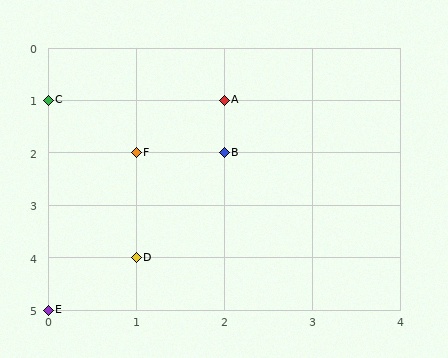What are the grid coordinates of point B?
Point B is at grid coordinates (2, 2).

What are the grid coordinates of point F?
Point F is at grid coordinates (1, 2).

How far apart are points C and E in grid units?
Points C and E are 4 rows apart.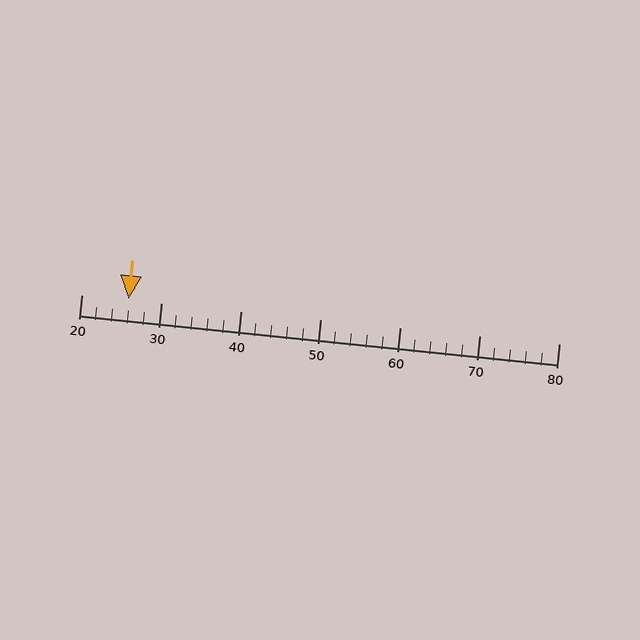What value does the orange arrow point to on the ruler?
The orange arrow points to approximately 26.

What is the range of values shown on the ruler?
The ruler shows values from 20 to 80.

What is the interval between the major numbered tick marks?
The major tick marks are spaced 10 units apart.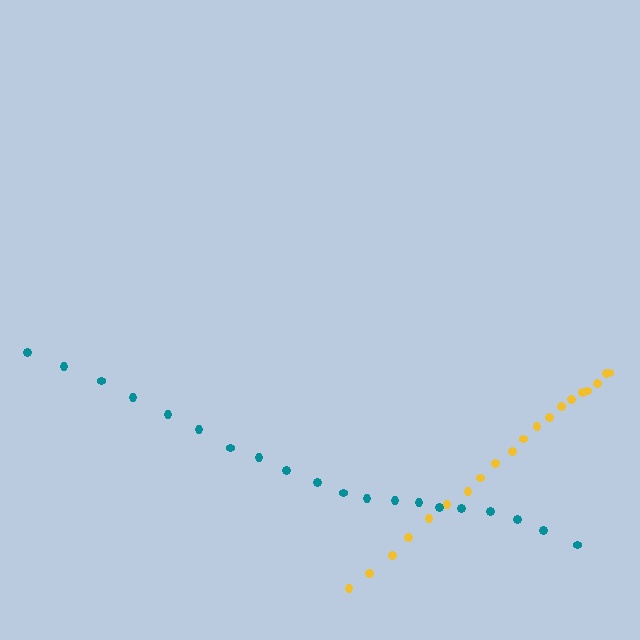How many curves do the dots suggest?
There are 2 distinct paths.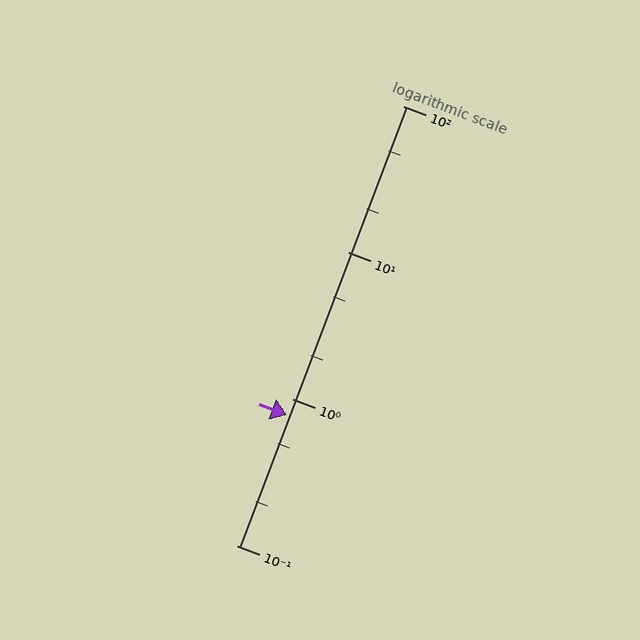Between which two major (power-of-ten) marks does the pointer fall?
The pointer is between 0.1 and 1.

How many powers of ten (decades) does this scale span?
The scale spans 3 decades, from 0.1 to 100.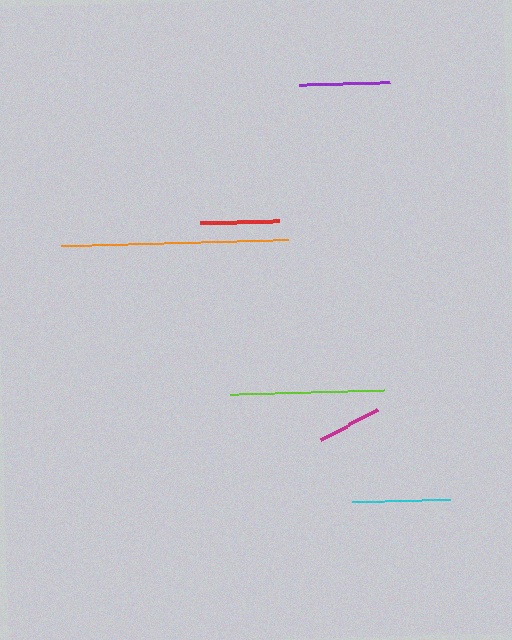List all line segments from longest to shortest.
From longest to shortest: orange, lime, cyan, purple, red, magenta.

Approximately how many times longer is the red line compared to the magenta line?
The red line is approximately 1.2 times the length of the magenta line.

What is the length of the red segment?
The red segment is approximately 79 pixels long.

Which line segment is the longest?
The orange line is the longest at approximately 227 pixels.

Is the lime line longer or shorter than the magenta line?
The lime line is longer than the magenta line.